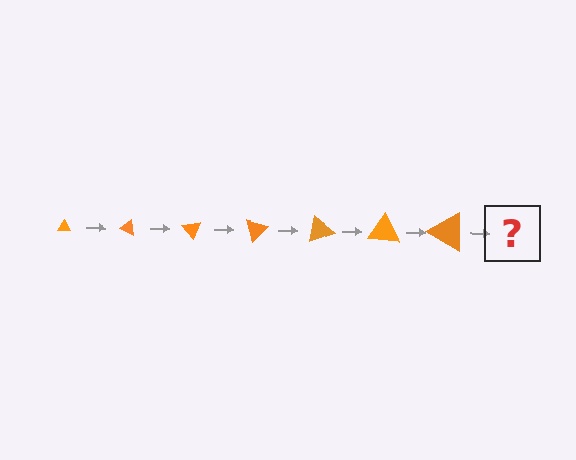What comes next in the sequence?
The next element should be a triangle, larger than the previous one and rotated 175 degrees from the start.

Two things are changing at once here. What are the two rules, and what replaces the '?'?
The two rules are that the triangle grows larger each step and it rotates 25 degrees each step. The '?' should be a triangle, larger than the previous one and rotated 175 degrees from the start.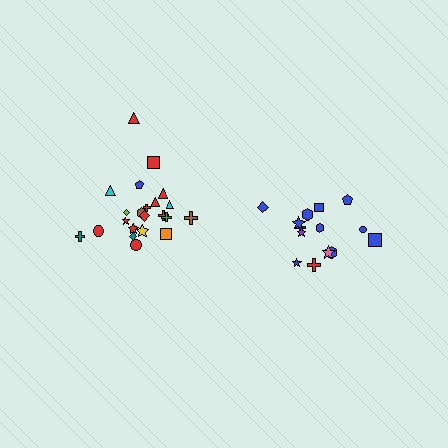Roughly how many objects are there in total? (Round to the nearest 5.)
Roughly 35 objects in total.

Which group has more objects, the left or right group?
The left group.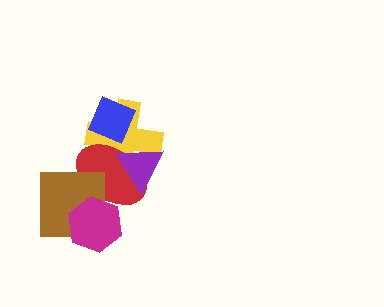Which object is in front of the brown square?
The magenta hexagon is in front of the brown square.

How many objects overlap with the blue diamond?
2 objects overlap with the blue diamond.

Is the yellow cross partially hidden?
Yes, it is partially covered by another shape.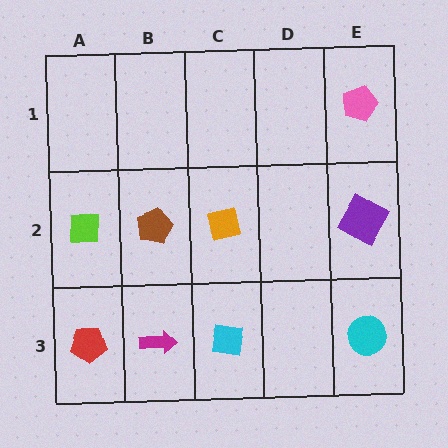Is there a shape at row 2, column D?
No, that cell is empty.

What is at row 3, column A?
A red pentagon.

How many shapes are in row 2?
4 shapes.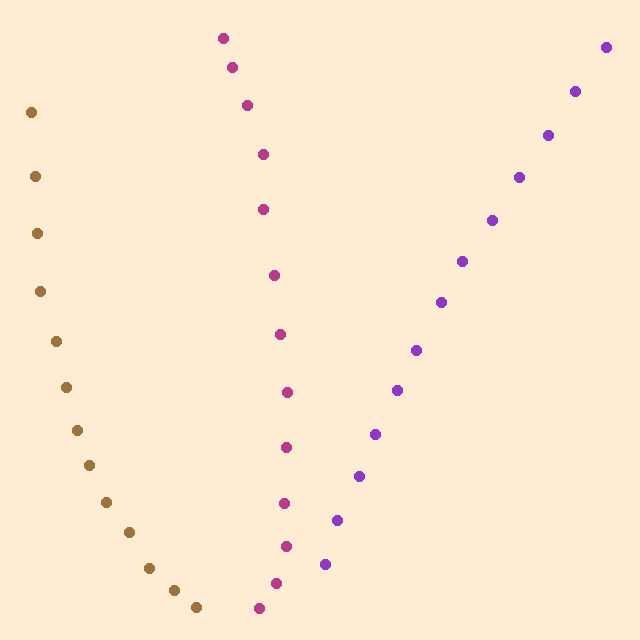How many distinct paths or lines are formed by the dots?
There are 3 distinct paths.